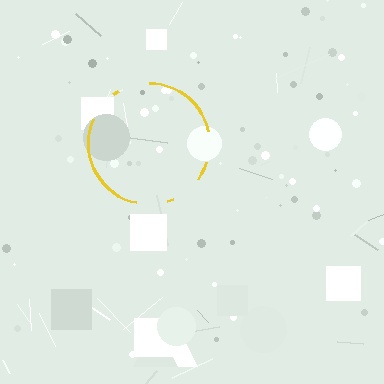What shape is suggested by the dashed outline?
The dashed outline suggests a circle.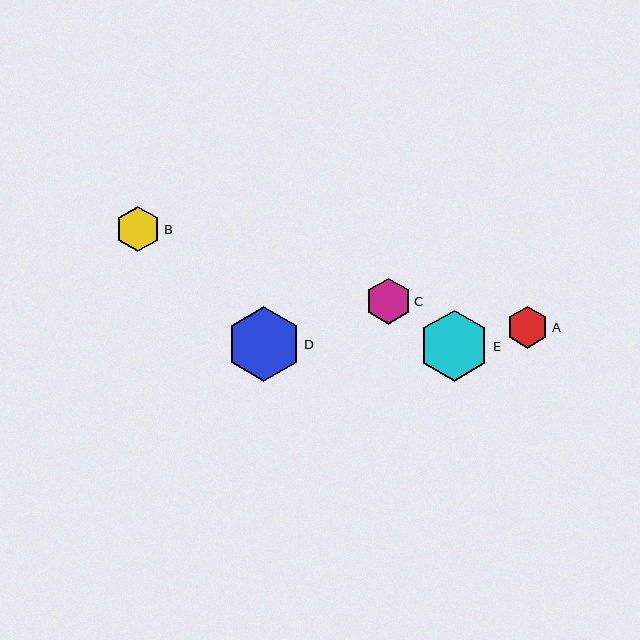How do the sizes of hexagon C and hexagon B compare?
Hexagon C and hexagon B are approximately the same size.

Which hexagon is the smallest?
Hexagon A is the smallest with a size of approximately 42 pixels.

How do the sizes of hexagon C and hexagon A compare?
Hexagon C and hexagon A are approximately the same size.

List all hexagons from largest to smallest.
From largest to smallest: D, E, C, B, A.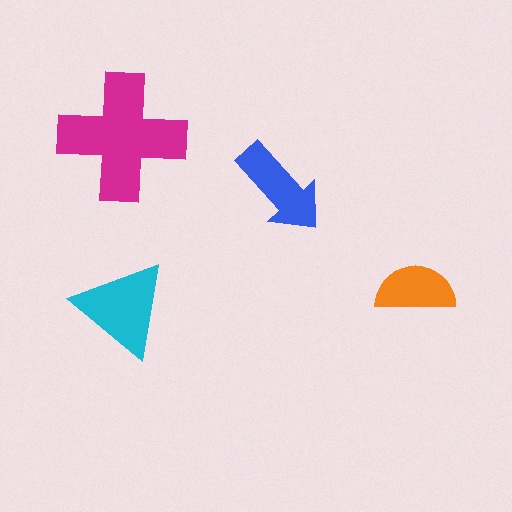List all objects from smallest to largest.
The orange semicircle, the blue arrow, the cyan triangle, the magenta cross.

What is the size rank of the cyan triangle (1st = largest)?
2nd.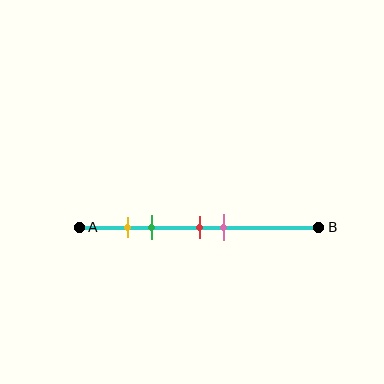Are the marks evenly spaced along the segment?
No, the marks are not evenly spaced.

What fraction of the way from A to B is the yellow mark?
The yellow mark is approximately 20% (0.2) of the way from A to B.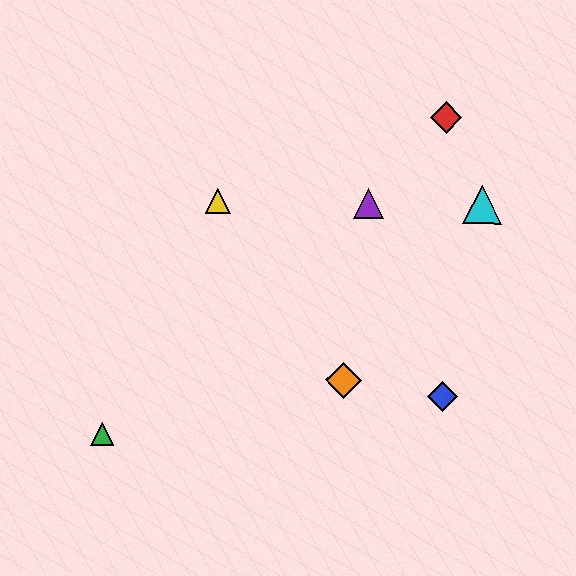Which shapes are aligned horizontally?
The yellow triangle, the purple triangle, the cyan triangle are aligned horizontally.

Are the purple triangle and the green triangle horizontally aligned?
No, the purple triangle is at y≈203 and the green triangle is at y≈434.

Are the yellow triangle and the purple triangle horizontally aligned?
Yes, both are at y≈201.